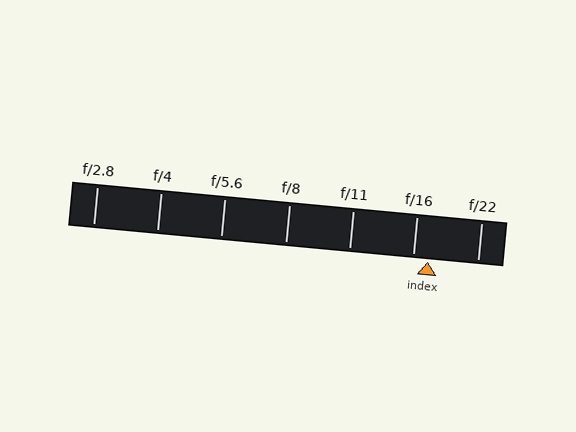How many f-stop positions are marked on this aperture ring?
There are 7 f-stop positions marked.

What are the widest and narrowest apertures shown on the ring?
The widest aperture shown is f/2.8 and the narrowest is f/22.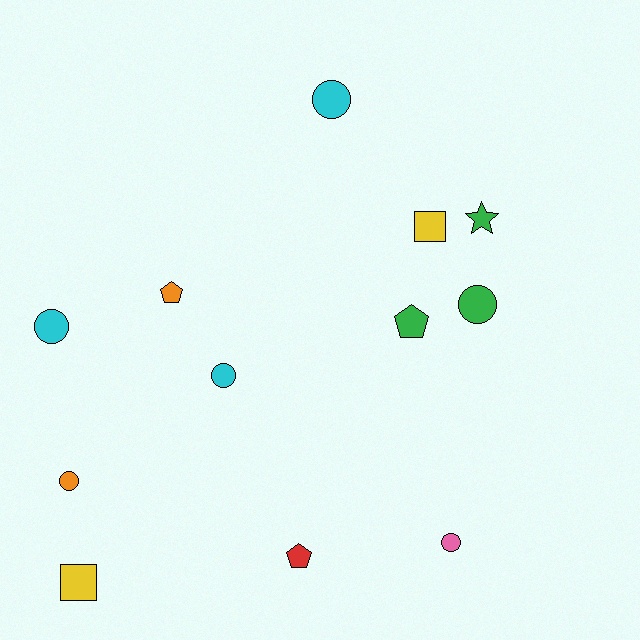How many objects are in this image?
There are 12 objects.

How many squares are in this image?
There are 2 squares.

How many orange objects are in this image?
There are 2 orange objects.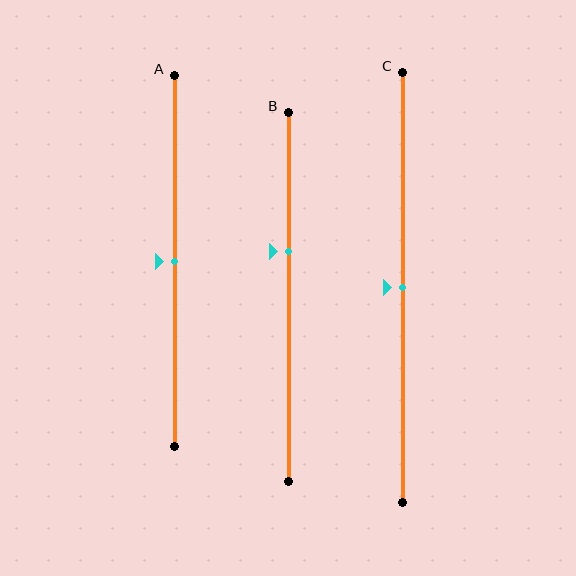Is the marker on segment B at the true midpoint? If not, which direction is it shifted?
No, the marker on segment B is shifted upward by about 12% of the segment length.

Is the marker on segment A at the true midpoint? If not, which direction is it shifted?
Yes, the marker on segment A is at the true midpoint.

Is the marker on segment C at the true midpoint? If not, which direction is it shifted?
Yes, the marker on segment C is at the true midpoint.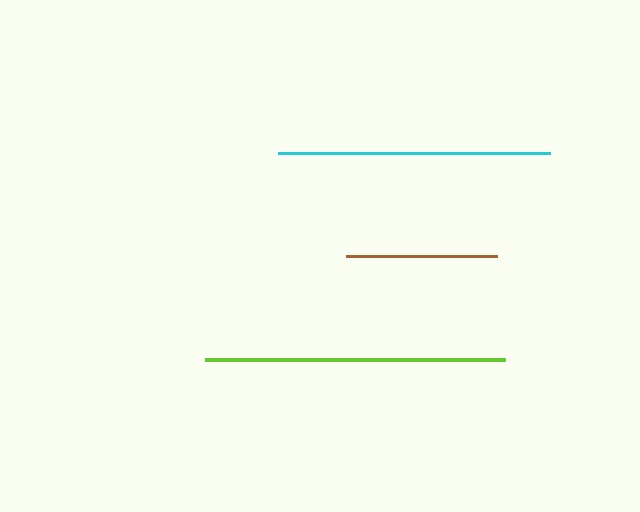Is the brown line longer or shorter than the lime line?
The lime line is longer than the brown line.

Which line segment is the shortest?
The brown line is the shortest at approximately 150 pixels.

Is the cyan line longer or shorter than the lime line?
The lime line is longer than the cyan line.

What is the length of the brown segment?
The brown segment is approximately 150 pixels long.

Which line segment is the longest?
The lime line is the longest at approximately 300 pixels.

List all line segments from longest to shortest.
From longest to shortest: lime, cyan, brown.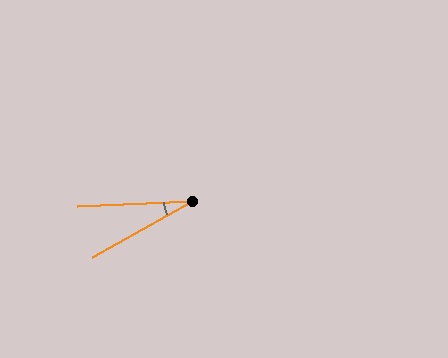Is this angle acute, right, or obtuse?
It is acute.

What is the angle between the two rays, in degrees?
Approximately 27 degrees.